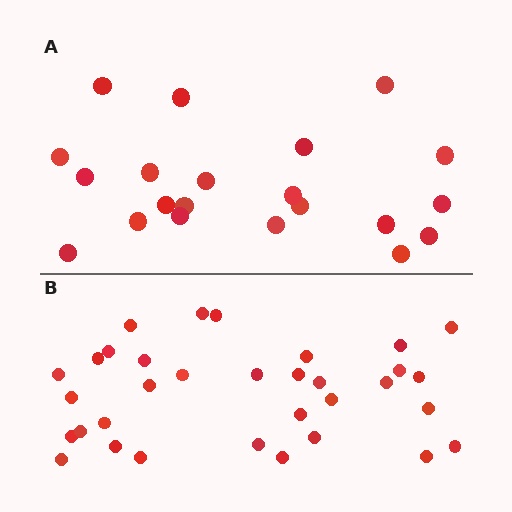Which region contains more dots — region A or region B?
Region B (the bottom region) has more dots.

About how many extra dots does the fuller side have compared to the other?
Region B has roughly 12 or so more dots than region A.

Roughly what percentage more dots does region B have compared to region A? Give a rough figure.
About 55% more.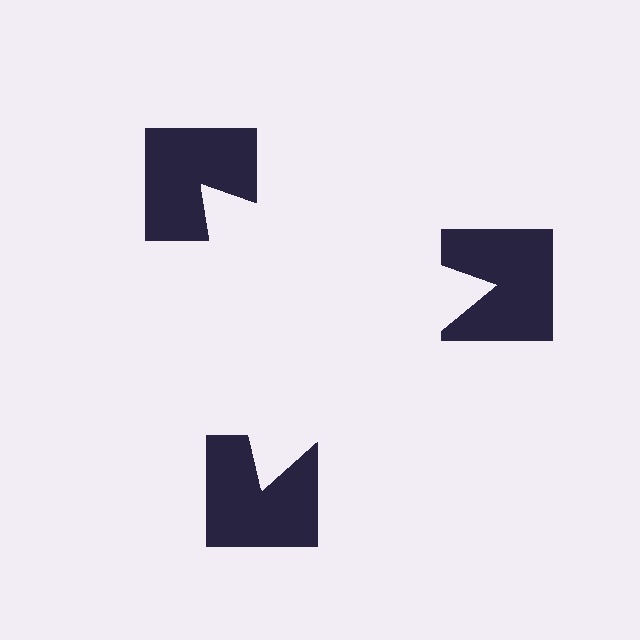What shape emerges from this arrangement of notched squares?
An illusory triangle — its edges are inferred from the aligned wedge cuts in the notched squares, not physically drawn.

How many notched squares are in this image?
There are 3 — one at each vertex of the illusory triangle.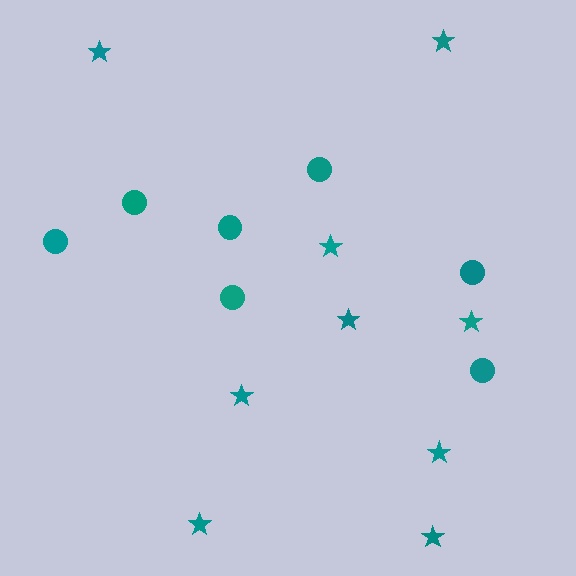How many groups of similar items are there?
There are 2 groups: one group of stars (9) and one group of circles (7).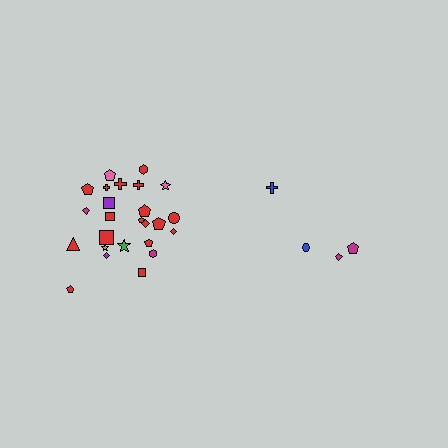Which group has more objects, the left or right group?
The left group.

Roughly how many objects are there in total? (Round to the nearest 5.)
Roughly 30 objects in total.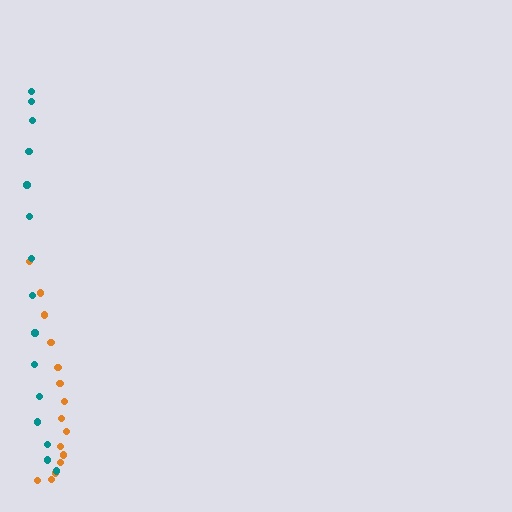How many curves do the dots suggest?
There are 2 distinct paths.